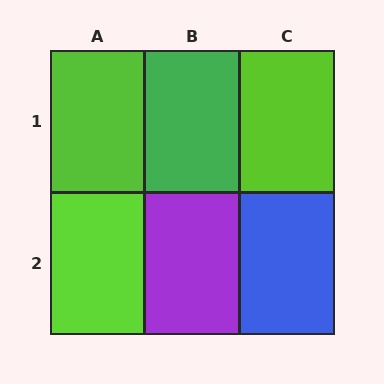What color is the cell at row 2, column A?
Lime.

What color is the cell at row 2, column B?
Purple.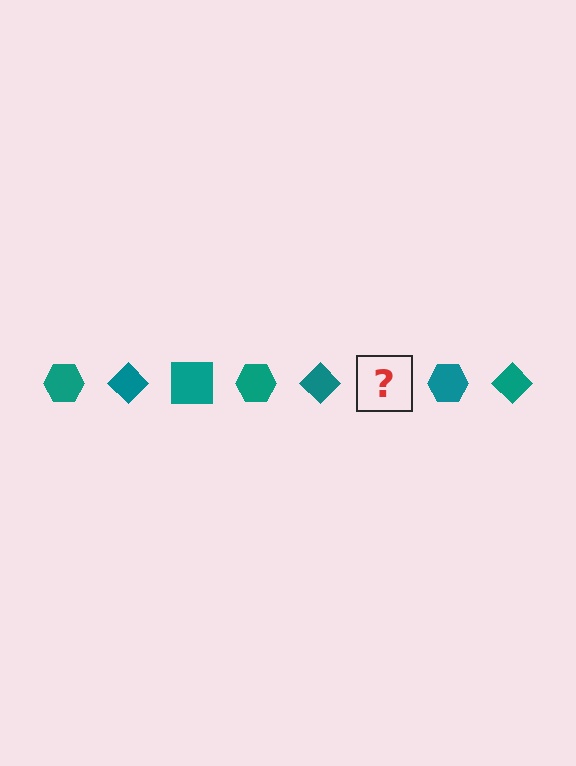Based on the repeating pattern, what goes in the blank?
The blank should be a teal square.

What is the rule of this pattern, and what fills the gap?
The rule is that the pattern cycles through hexagon, diamond, square shapes in teal. The gap should be filled with a teal square.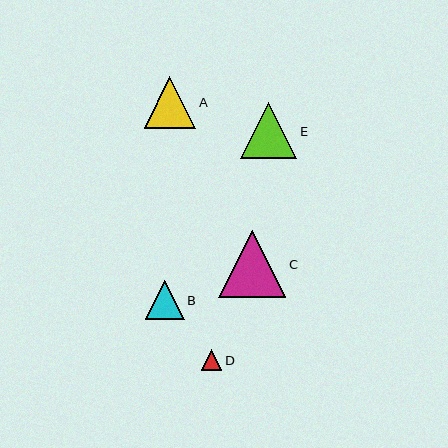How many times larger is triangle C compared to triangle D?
Triangle C is approximately 3.2 times the size of triangle D.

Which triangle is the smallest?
Triangle D is the smallest with a size of approximately 21 pixels.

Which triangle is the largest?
Triangle C is the largest with a size of approximately 67 pixels.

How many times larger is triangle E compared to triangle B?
Triangle E is approximately 1.4 times the size of triangle B.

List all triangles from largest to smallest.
From largest to smallest: C, E, A, B, D.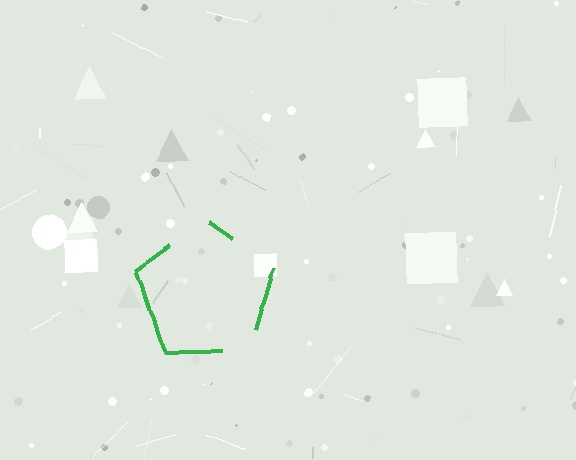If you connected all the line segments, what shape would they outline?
They would outline a pentagon.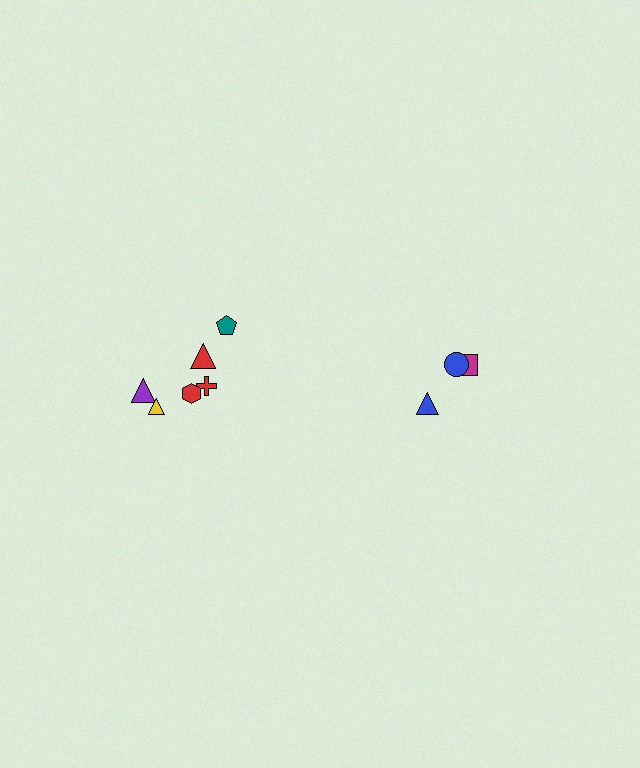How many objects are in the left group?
There are 6 objects.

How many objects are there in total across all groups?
There are 9 objects.